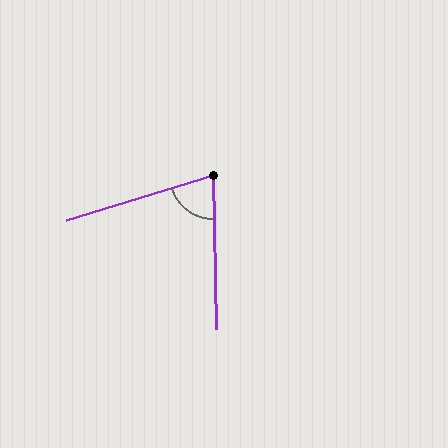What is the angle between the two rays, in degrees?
Approximately 74 degrees.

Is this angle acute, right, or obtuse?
It is acute.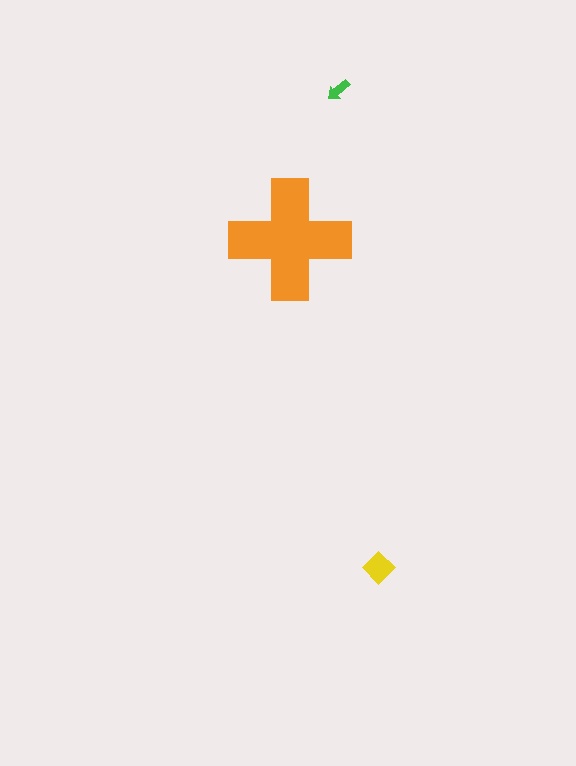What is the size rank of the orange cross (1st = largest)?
1st.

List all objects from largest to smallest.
The orange cross, the yellow diamond, the green arrow.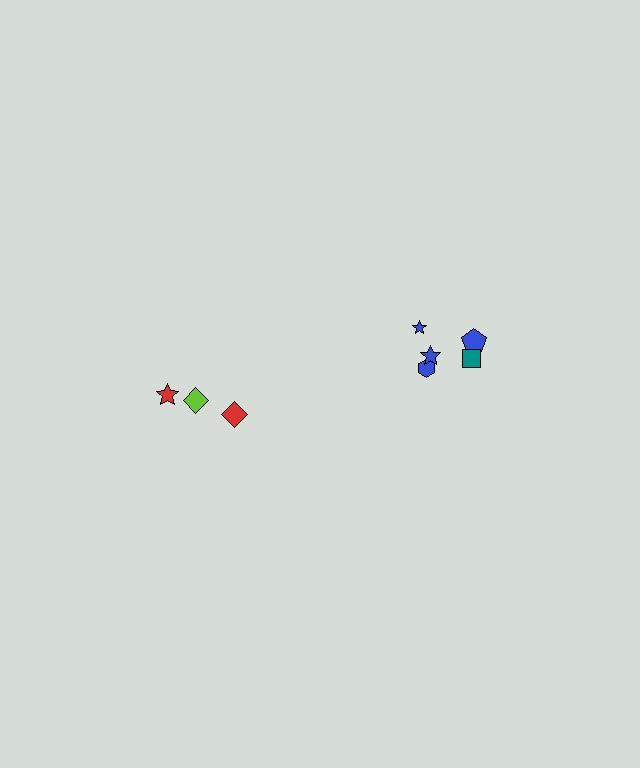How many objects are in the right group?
There are 5 objects.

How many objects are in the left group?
There are 3 objects.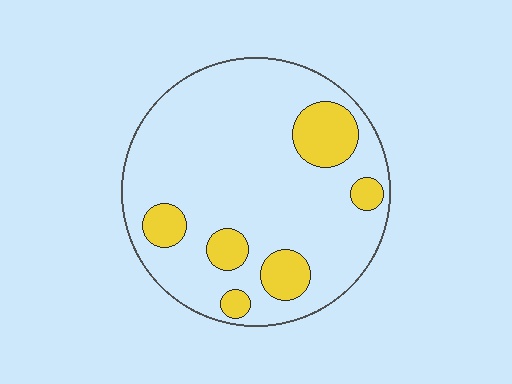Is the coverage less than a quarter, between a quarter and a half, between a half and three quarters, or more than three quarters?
Less than a quarter.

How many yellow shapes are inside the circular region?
6.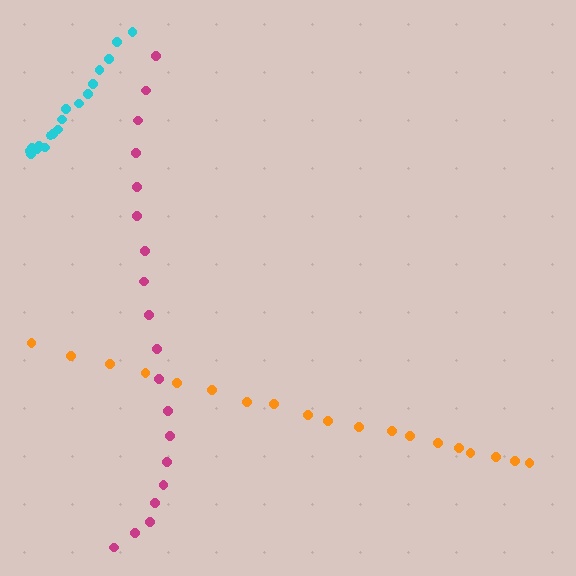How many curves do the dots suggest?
There are 3 distinct paths.